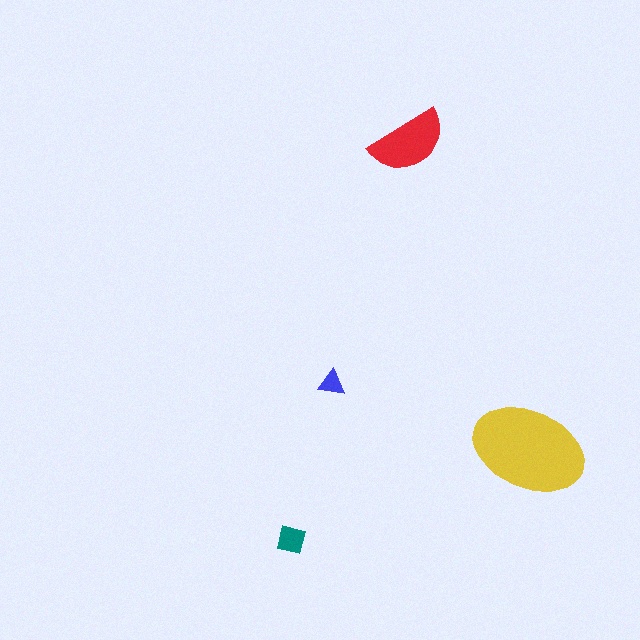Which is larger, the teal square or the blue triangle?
The teal square.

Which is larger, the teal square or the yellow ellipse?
The yellow ellipse.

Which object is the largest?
The yellow ellipse.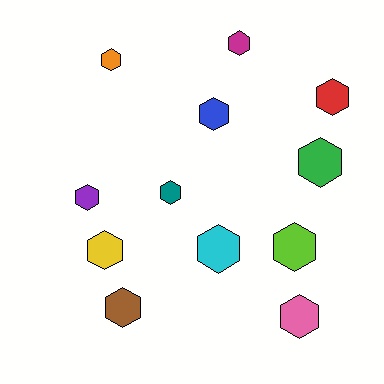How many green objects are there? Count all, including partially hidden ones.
There is 1 green object.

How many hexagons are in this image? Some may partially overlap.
There are 12 hexagons.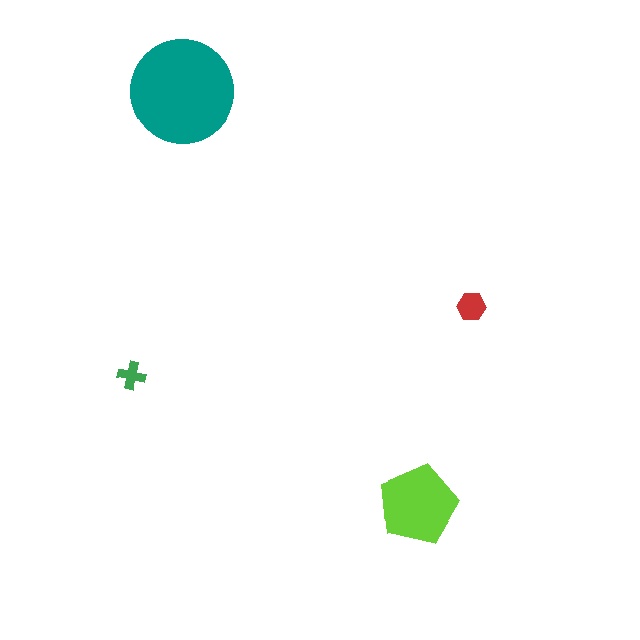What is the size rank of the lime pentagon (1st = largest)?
2nd.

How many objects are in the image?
There are 4 objects in the image.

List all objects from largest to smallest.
The teal circle, the lime pentagon, the red hexagon, the green cross.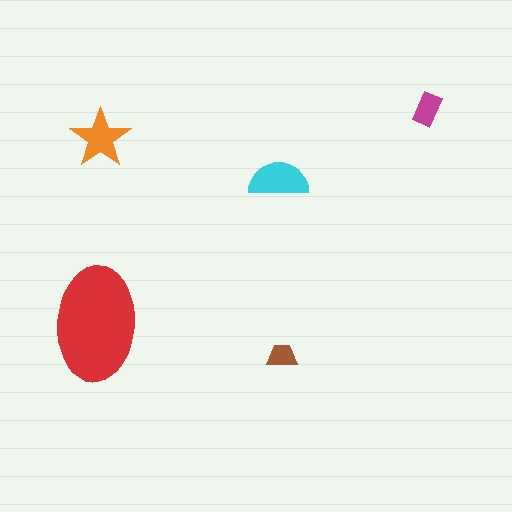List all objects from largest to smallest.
The red ellipse, the cyan semicircle, the orange star, the magenta rectangle, the brown trapezoid.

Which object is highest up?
The magenta rectangle is topmost.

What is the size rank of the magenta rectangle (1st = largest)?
4th.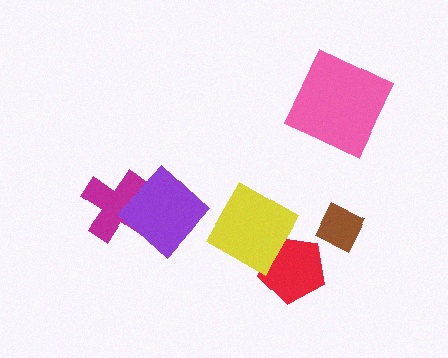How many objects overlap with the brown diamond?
0 objects overlap with the brown diamond.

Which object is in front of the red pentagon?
The yellow diamond is in front of the red pentagon.